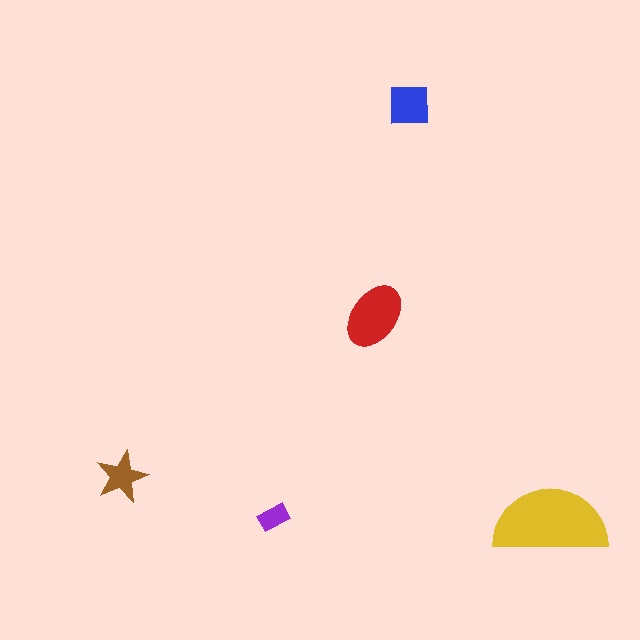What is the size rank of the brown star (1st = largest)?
4th.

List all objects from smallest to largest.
The purple rectangle, the brown star, the blue square, the red ellipse, the yellow semicircle.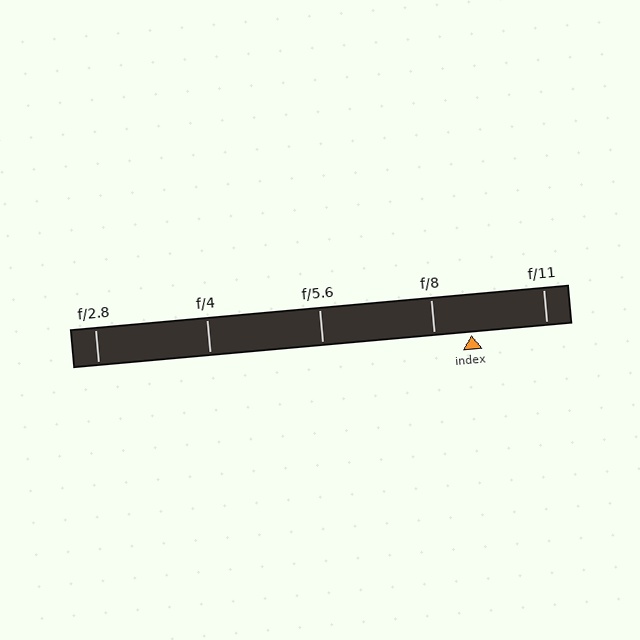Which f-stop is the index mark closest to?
The index mark is closest to f/8.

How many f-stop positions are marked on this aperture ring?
There are 5 f-stop positions marked.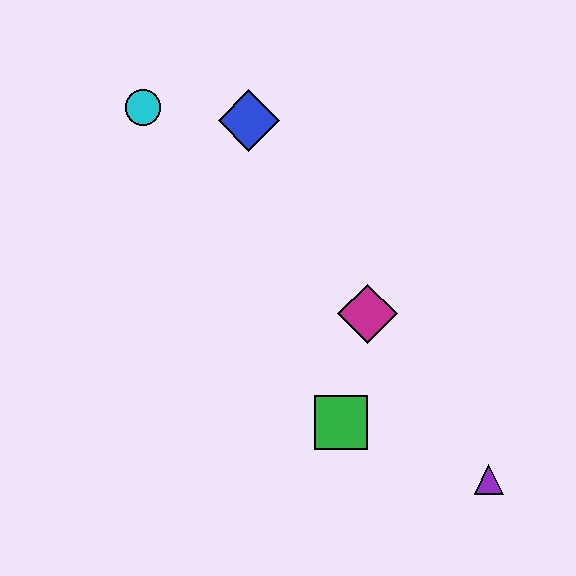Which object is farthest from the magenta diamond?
The cyan circle is farthest from the magenta diamond.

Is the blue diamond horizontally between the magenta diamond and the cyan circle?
Yes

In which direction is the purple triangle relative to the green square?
The purple triangle is to the right of the green square.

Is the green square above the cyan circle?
No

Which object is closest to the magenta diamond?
The green square is closest to the magenta diamond.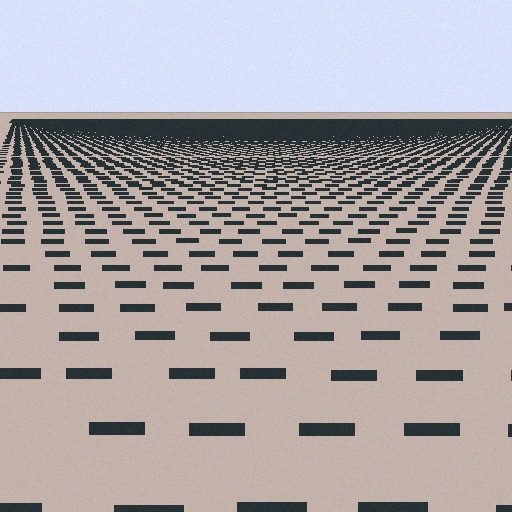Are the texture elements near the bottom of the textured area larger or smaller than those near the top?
Larger. Near the bottom, elements are closer to the viewer and appear at a bigger on-screen size.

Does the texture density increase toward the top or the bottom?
Density increases toward the top.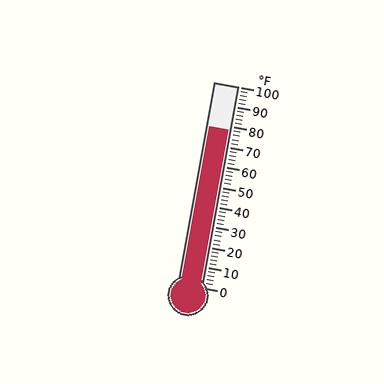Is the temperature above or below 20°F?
The temperature is above 20°F.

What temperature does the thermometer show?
The thermometer shows approximately 78°F.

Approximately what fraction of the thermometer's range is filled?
The thermometer is filled to approximately 80% of its range.